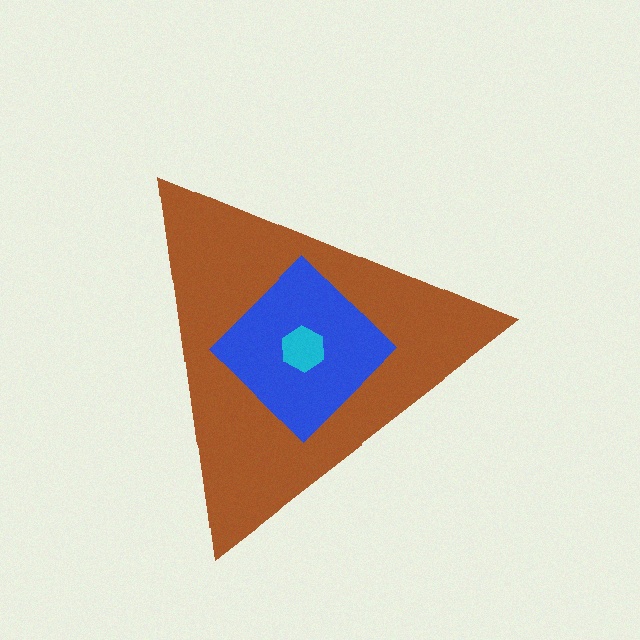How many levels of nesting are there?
3.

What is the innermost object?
The cyan hexagon.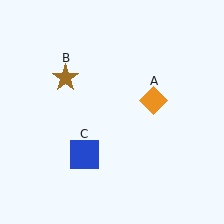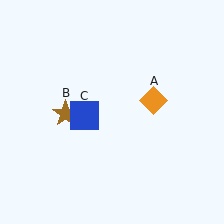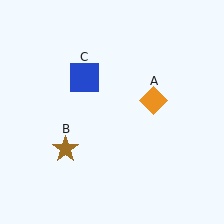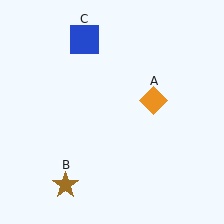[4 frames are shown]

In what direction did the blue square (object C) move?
The blue square (object C) moved up.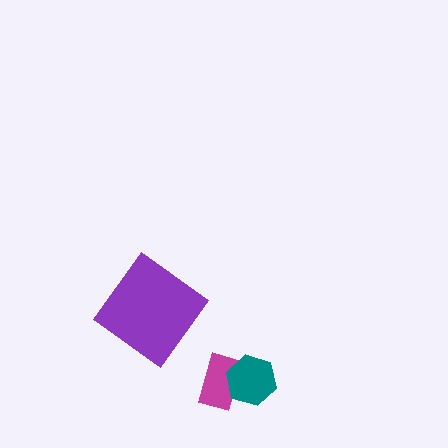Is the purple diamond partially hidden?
No, no other shape covers it.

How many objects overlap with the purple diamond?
0 objects overlap with the purple diamond.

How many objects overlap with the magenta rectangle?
1 object overlaps with the magenta rectangle.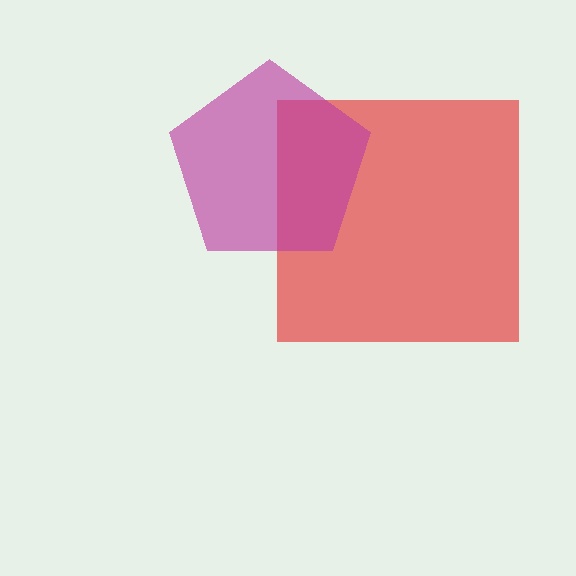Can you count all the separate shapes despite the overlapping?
Yes, there are 2 separate shapes.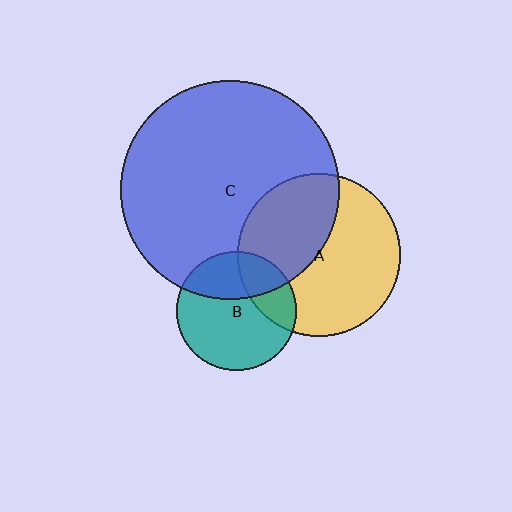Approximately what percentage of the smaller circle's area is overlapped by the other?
Approximately 25%.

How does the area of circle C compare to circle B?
Approximately 3.4 times.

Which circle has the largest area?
Circle C (blue).